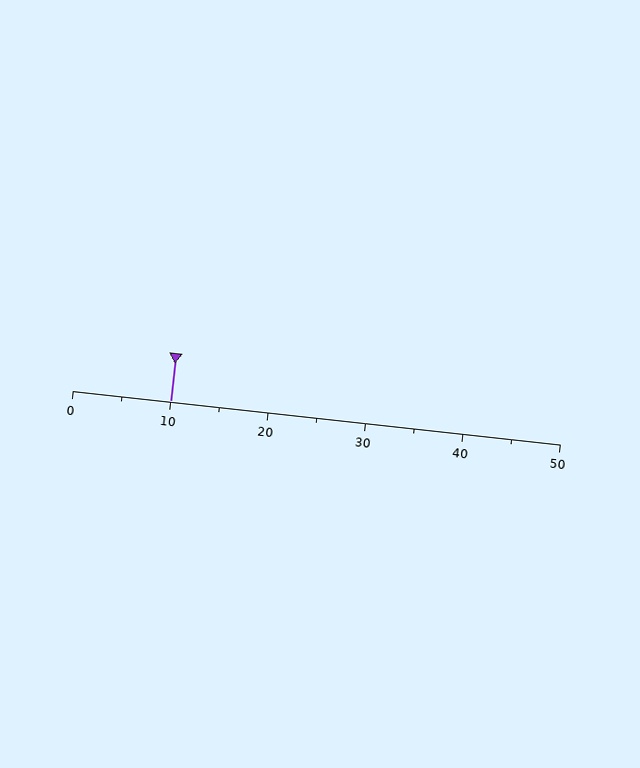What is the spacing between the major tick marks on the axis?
The major ticks are spaced 10 apart.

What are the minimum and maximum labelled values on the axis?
The axis runs from 0 to 50.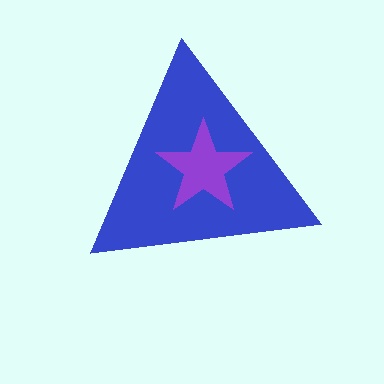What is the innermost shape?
The purple star.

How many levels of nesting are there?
2.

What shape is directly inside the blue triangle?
The purple star.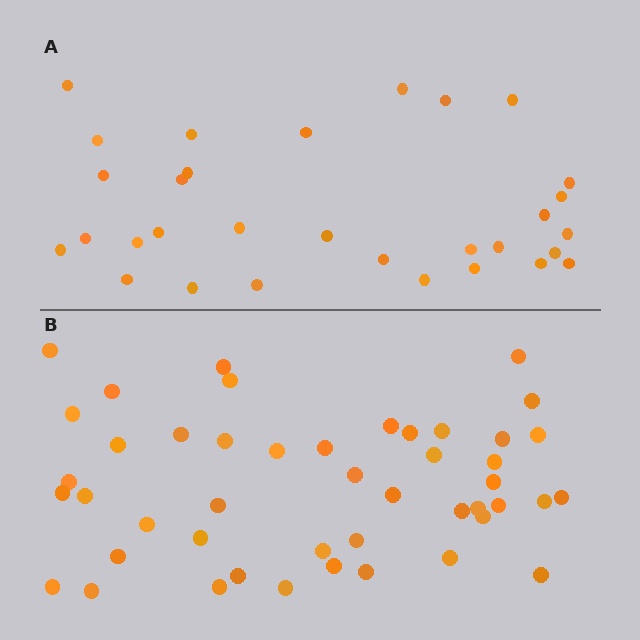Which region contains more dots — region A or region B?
Region B (the bottom region) has more dots.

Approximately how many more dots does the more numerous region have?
Region B has approximately 15 more dots than region A.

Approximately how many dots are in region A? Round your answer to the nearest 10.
About 30 dots. (The exact count is 31, which rounds to 30.)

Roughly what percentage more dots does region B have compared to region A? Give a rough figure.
About 50% more.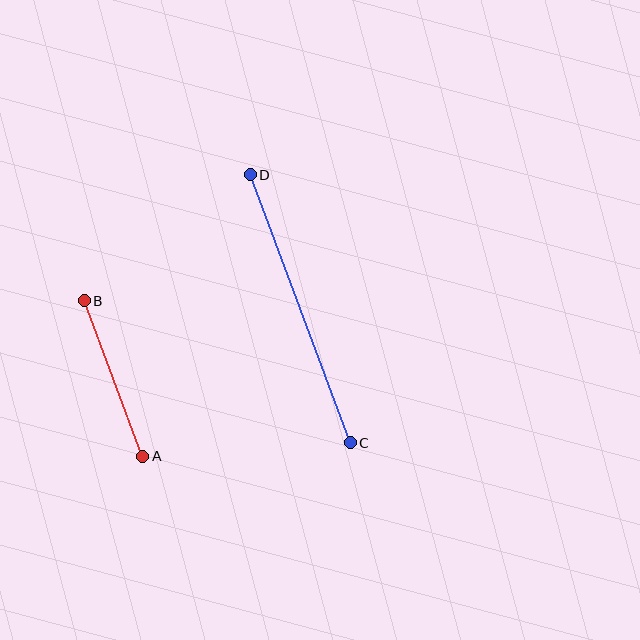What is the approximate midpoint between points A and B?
The midpoint is at approximately (114, 379) pixels.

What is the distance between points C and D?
The distance is approximately 286 pixels.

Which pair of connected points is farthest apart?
Points C and D are farthest apart.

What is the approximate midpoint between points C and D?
The midpoint is at approximately (300, 309) pixels.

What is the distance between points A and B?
The distance is approximately 166 pixels.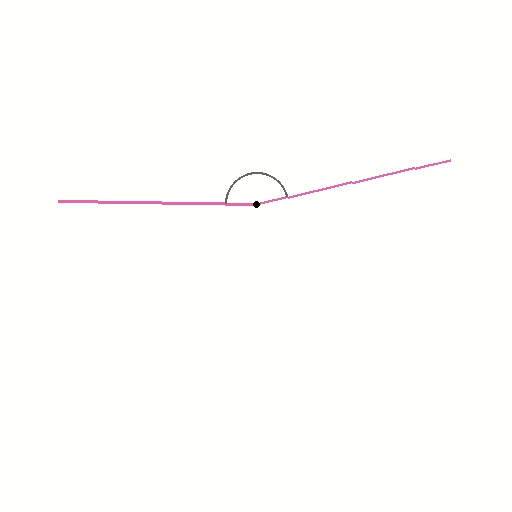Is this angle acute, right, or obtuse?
It is obtuse.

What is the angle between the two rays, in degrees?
Approximately 166 degrees.